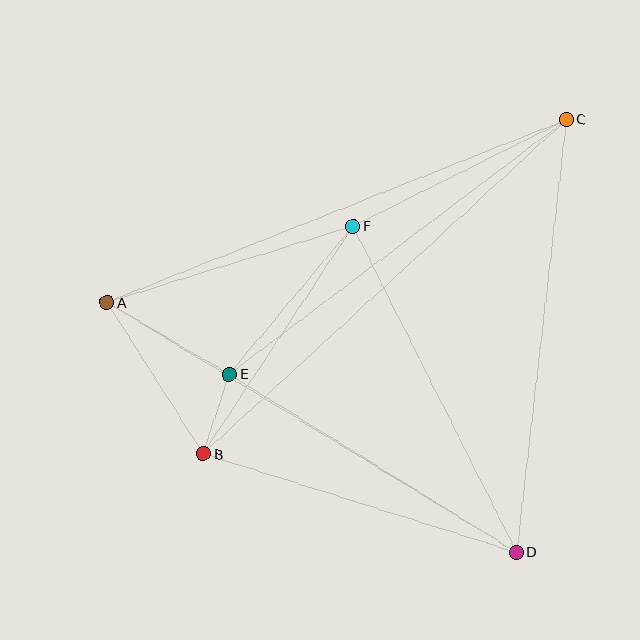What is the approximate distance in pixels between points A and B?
The distance between A and B is approximately 180 pixels.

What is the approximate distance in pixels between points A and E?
The distance between A and E is approximately 141 pixels.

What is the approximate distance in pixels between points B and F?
The distance between B and F is approximately 272 pixels.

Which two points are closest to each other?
Points B and E are closest to each other.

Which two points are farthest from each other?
Points A and C are farthest from each other.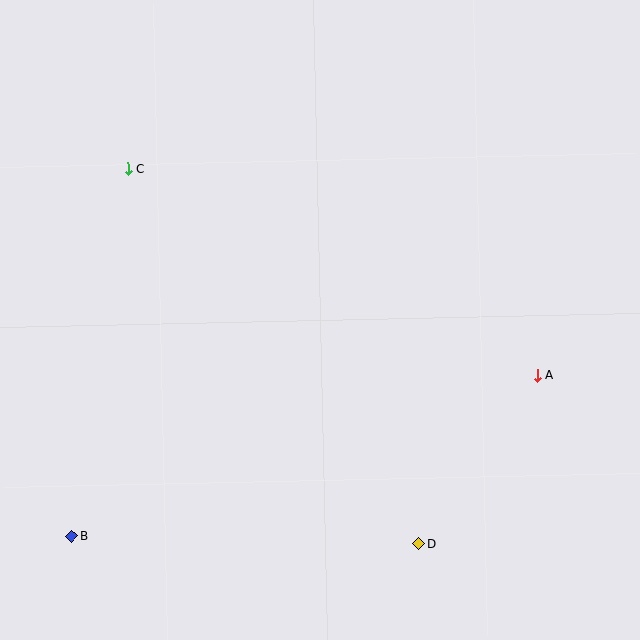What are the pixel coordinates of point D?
Point D is at (418, 544).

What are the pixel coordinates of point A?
Point A is at (537, 376).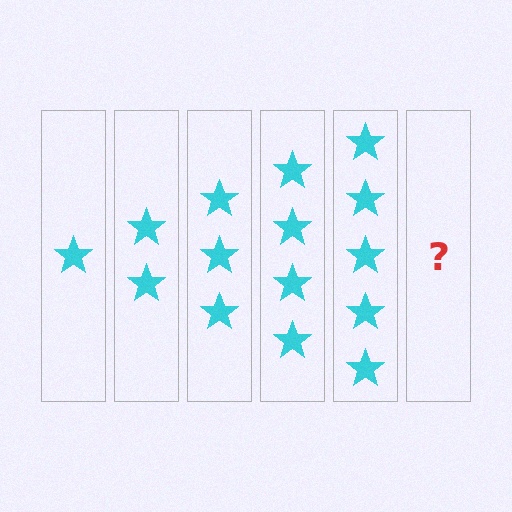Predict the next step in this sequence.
The next step is 6 stars.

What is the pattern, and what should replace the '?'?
The pattern is that each step adds one more star. The '?' should be 6 stars.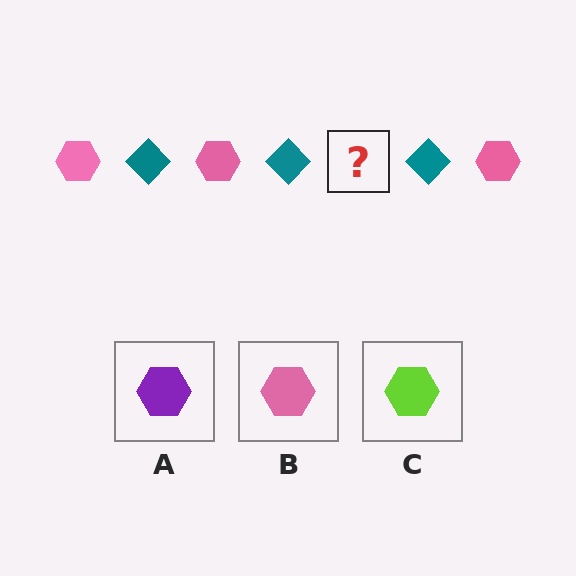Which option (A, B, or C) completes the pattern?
B.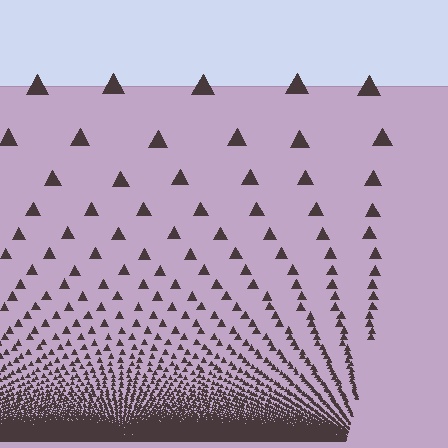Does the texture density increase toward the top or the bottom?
Density increases toward the bottom.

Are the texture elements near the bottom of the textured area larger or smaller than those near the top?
Smaller. The gradient is inverted — elements near the bottom are smaller and denser.